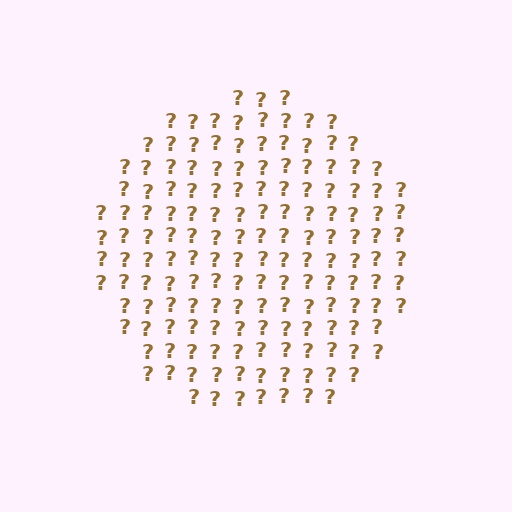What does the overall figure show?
The overall figure shows a circle.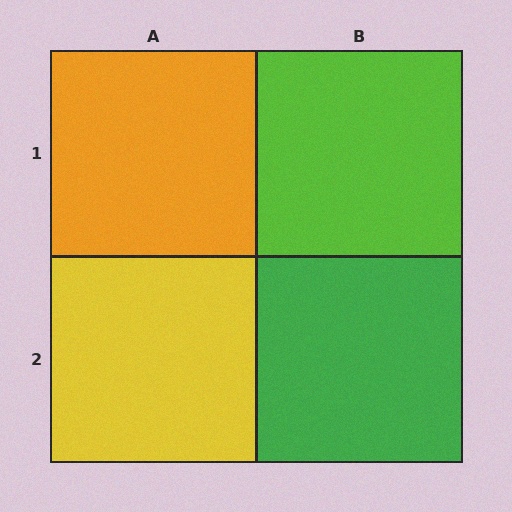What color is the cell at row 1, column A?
Orange.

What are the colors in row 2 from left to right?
Yellow, green.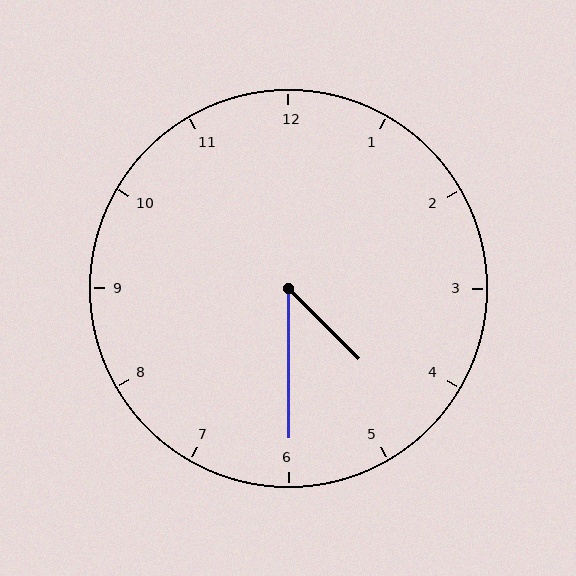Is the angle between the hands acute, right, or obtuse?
It is acute.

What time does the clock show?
4:30.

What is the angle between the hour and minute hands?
Approximately 45 degrees.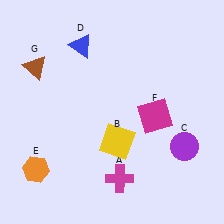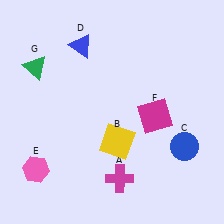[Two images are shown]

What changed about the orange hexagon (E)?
In Image 1, E is orange. In Image 2, it changed to pink.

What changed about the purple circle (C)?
In Image 1, C is purple. In Image 2, it changed to blue.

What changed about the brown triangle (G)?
In Image 1, G is brown. In Image 2, it changed to green.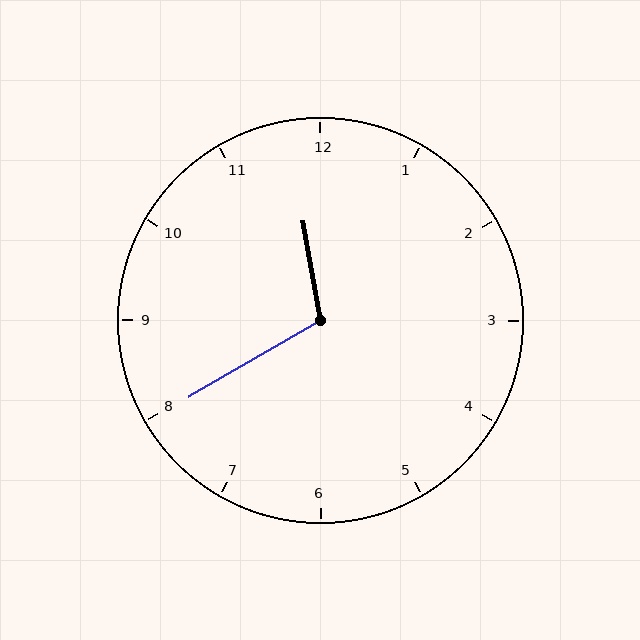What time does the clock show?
11:40.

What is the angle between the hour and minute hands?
Approximately 110 degrees.